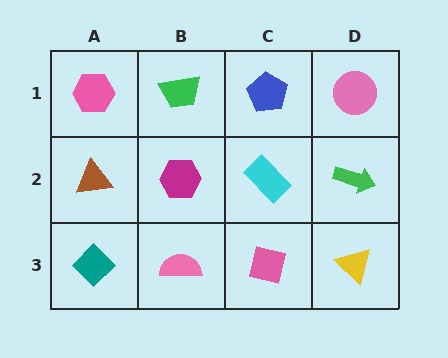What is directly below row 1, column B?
A magenta hexagon.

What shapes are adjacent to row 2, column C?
A blue pentagon (row 1, column C), a pink square (row 3, column C), a magenta hexagon (row 2, column B), a green arrow (row 2, column D).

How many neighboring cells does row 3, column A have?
2.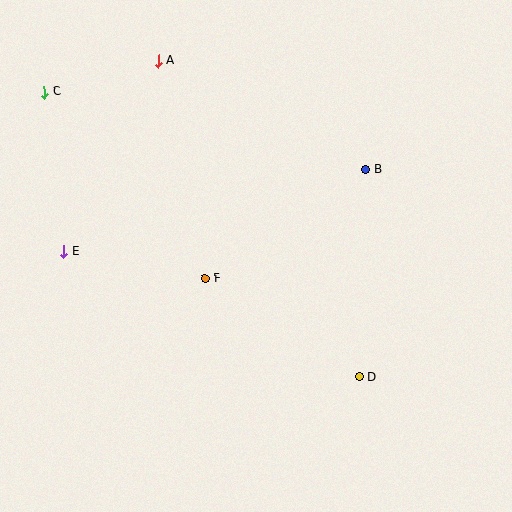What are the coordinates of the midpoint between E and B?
The midpoint between E and B is at (214, 210).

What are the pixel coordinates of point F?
Point F is at (205, 279).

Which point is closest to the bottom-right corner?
Point D is closest to the bottom-right corner.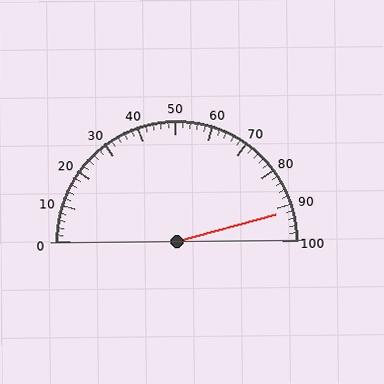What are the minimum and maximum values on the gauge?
The gauge ranges from 0 to 100.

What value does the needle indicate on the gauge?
The needle indicates approximately 92.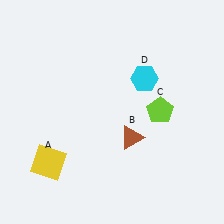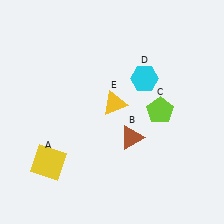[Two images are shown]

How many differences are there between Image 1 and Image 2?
There is 1 difference between the two images.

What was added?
A yellow triangle (E) was added in Image 2.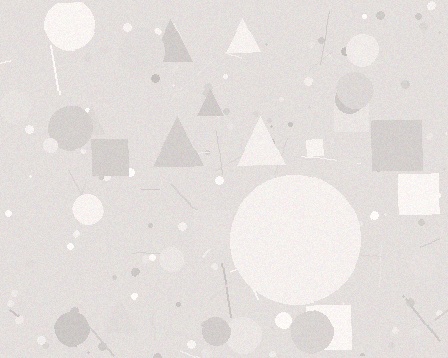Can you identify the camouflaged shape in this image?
The camouflaged shape is a circle.